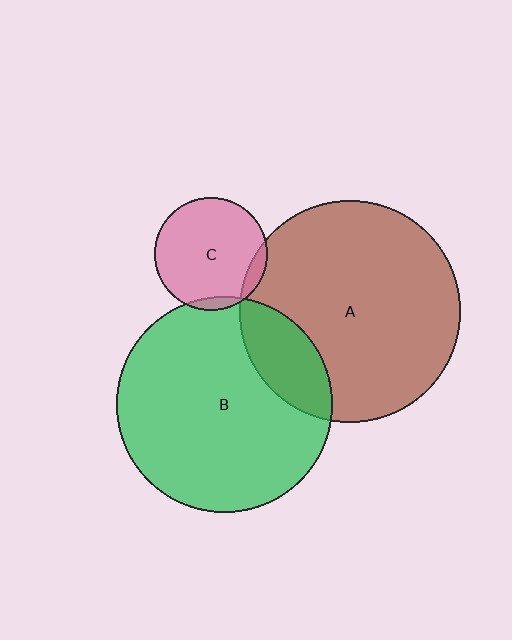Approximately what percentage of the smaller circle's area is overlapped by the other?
Approximately 20%.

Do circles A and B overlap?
Yes.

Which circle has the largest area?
Circle A (brown).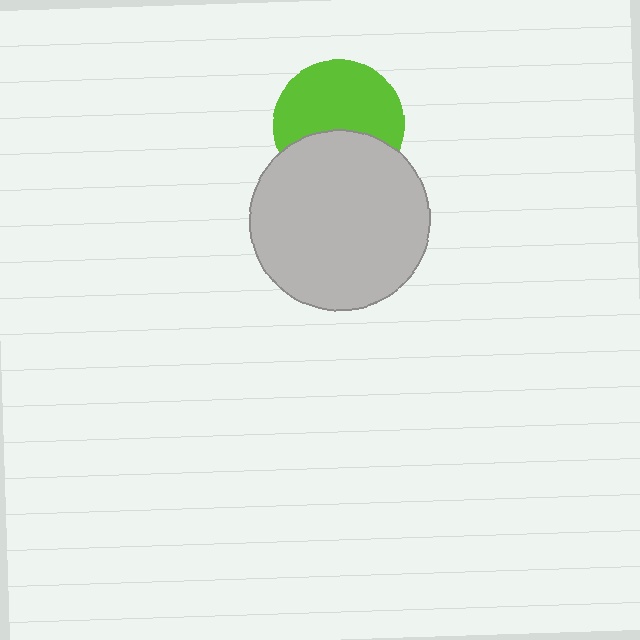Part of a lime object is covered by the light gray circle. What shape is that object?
It is a circle.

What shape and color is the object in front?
The object in front is a light gray circle.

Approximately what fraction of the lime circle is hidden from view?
Roughly 39% of the lime circle is hidden behind the light gray circle.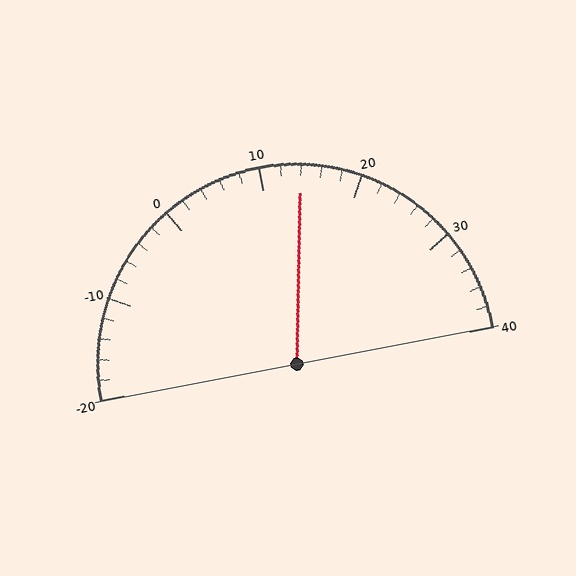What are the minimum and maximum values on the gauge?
The gauge ranges from -20 to 40.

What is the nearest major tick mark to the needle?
The nearest major tick mark is 10.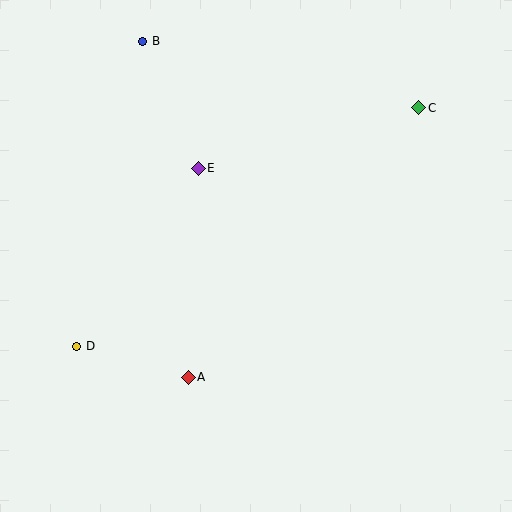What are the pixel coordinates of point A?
Point A is at (188, 377).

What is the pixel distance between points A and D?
The distance between A and D is 115 pixels.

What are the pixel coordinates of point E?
Point E is at (198, 168).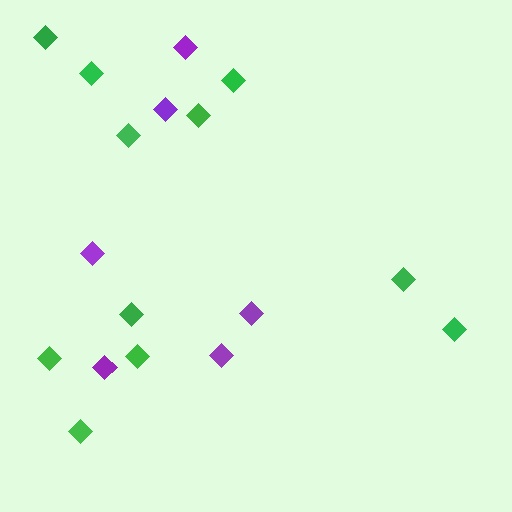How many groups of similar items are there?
There are 2 groups: one group of purple diamonds (6) and one group of green diamonds (11).